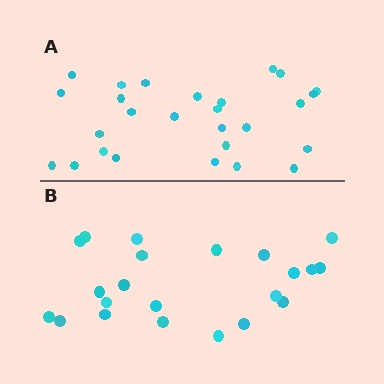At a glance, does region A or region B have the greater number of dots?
Region A (the top region) has more dots.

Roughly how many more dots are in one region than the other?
Region A has about 5 more dots than region B.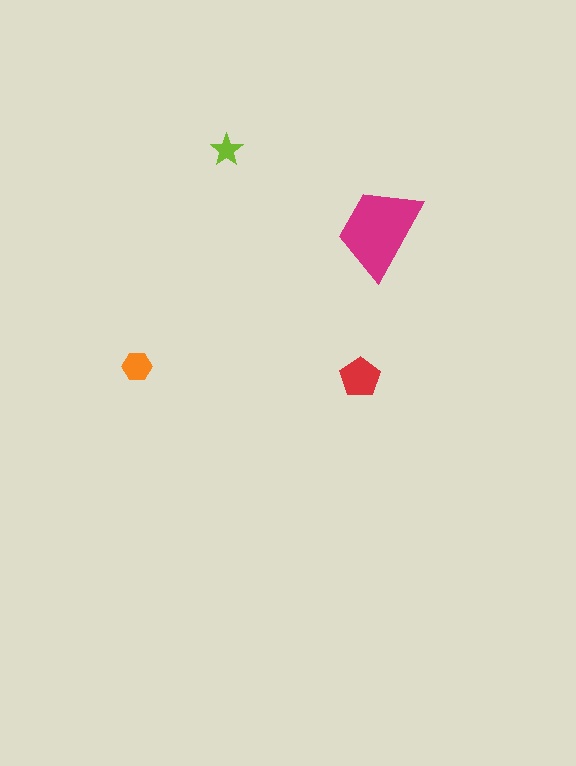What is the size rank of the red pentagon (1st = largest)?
2nd.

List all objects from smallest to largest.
The lime star, the orange hexagon, the red pentagon, the magenta trapezoid.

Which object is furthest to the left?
The orange hexagon is leftmost.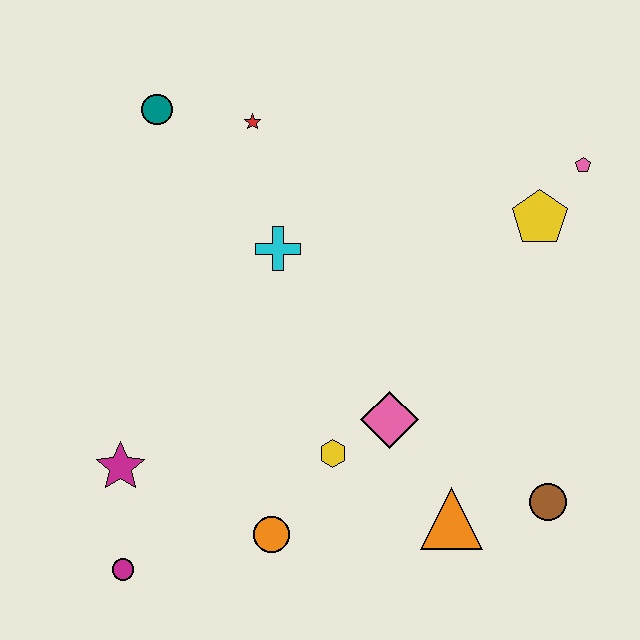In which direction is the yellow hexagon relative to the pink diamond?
The yellow hexagon is to the left of the pink diamond.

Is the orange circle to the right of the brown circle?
No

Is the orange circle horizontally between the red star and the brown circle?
Yes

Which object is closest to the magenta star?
The magenta circle is closest to the magenta star.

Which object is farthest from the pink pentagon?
The magenta circle is farthest from the pink pentagon.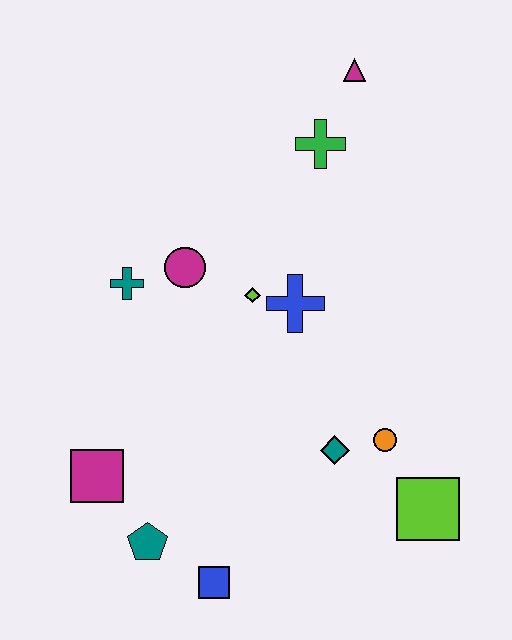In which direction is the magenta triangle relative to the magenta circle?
The magenta triangle is above the magenta circle.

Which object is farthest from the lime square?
The magenta triangle is farthest from the lime square.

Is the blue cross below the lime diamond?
Yes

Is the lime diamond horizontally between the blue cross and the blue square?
Yes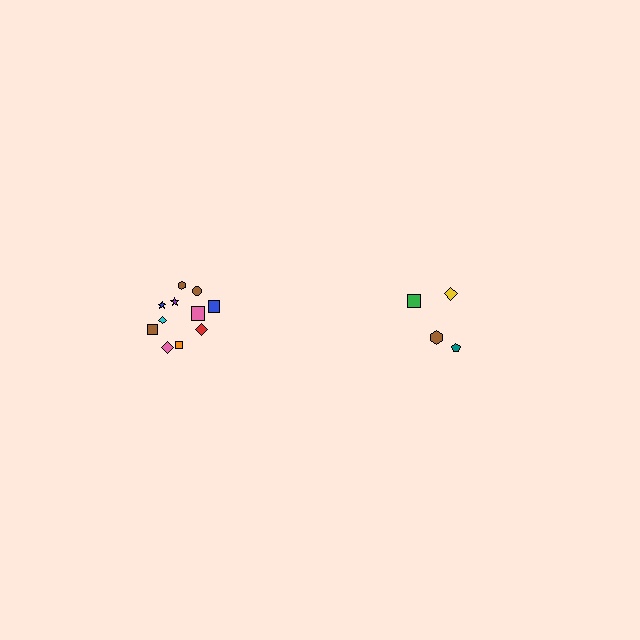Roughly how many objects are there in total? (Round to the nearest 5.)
Roughly 15 objects in total.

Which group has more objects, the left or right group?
The left group.